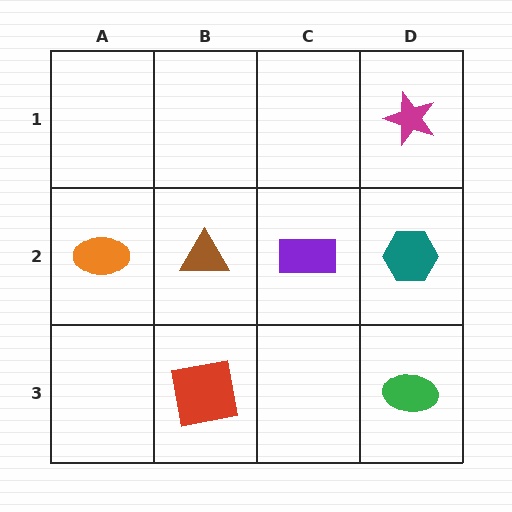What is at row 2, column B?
A brown triangle.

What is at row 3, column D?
A green ellipse.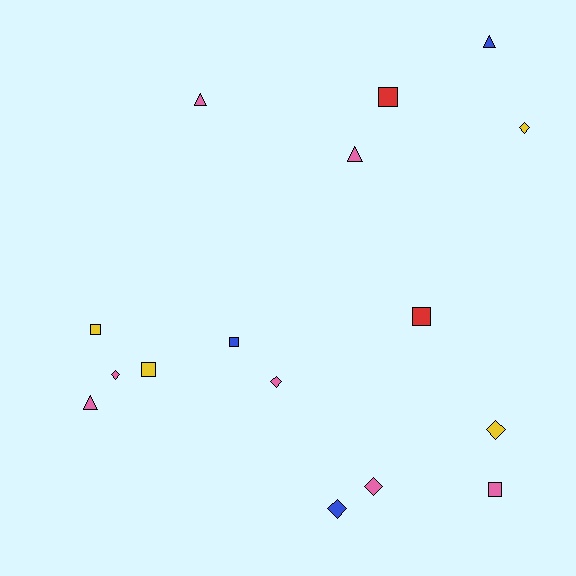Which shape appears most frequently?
Diamond, with 6 objects.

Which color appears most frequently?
Pink, with 7 objects.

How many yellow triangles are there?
There are no yellow triangles.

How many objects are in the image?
There are 16 objects.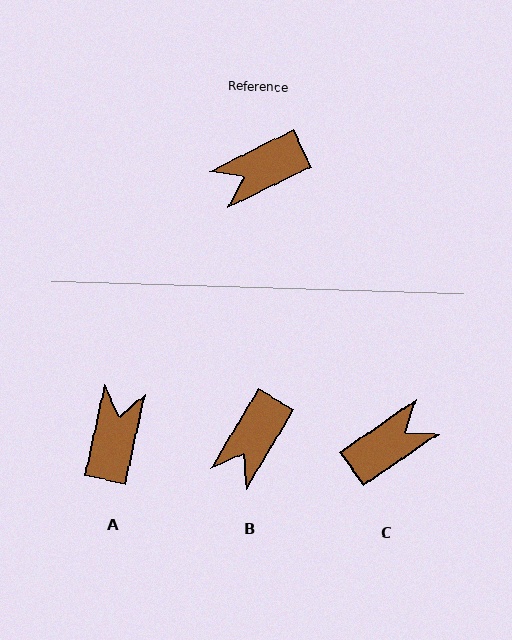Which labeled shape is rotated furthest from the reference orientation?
C, about 172 degrees away.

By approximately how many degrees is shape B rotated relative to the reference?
Approximately 33 degrees counter-clockwise.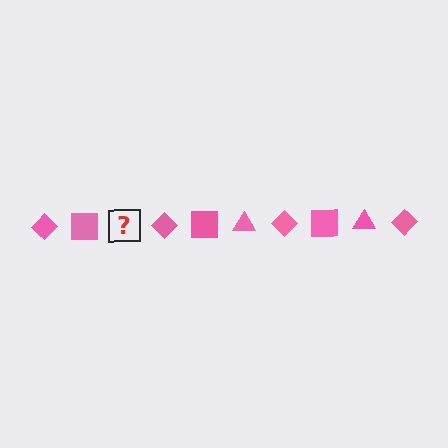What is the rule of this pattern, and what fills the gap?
The rule is that the pattern cycles through diamond, square, triangle shapes in pink. The gap should be filled with a pink triangle.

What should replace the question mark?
The question mark should be replaced with a pink triangle.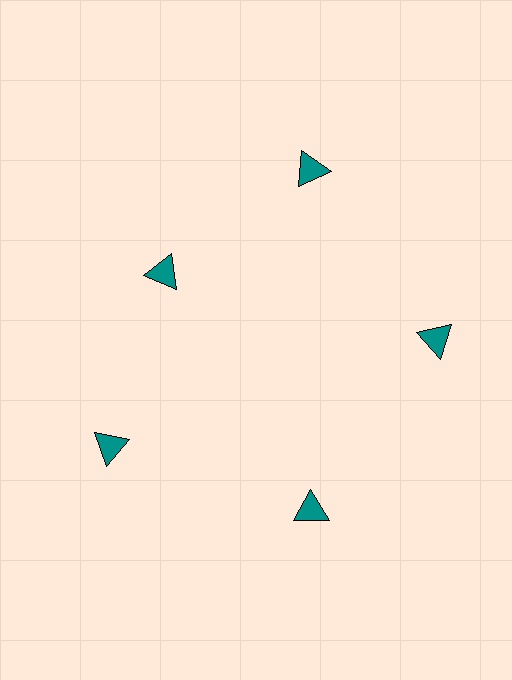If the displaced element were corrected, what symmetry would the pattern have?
It would have 5-fold rotational symmetry — the pattern would map onto itself every 72 degrees.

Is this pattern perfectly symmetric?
No. The 5 teal triangles are arranged in a ring, but one element near the 10 o'clock position is pulled inward toward the center, breaking the 5-fold rotational symmetry.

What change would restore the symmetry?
The symmetry would be restored by moving it outward, back onto the ring so that all 5 triangles sit at equal angles and equal distance from the center.